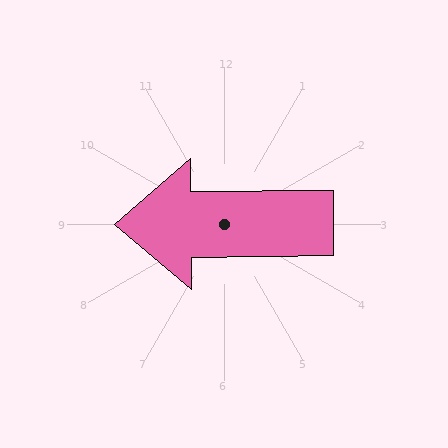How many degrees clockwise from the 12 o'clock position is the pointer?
Approximately 270 degrees.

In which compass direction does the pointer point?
West.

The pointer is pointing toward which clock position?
Roughly 9 o'clock.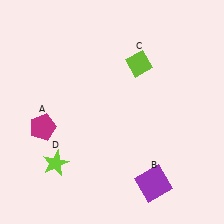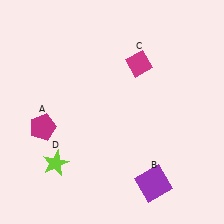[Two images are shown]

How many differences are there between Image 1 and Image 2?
There is 1 difference between the two images.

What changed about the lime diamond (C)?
In Image 1, C is lime. In Image 2, it changed to magenta.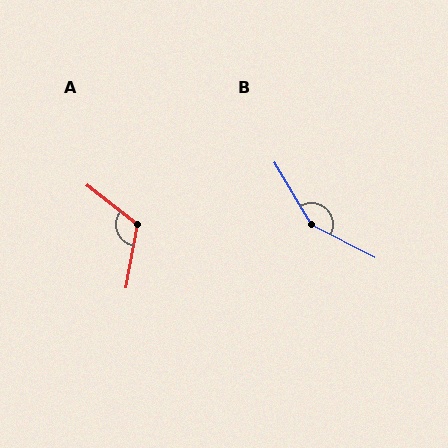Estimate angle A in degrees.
Approximately 118 degrees.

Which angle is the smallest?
A, at approximately 118 degrees.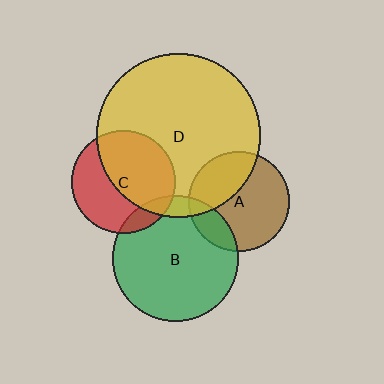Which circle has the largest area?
Circle D (yellow).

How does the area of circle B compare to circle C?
Approximately 1.5 times.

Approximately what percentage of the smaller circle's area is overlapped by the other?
Approximately 55%.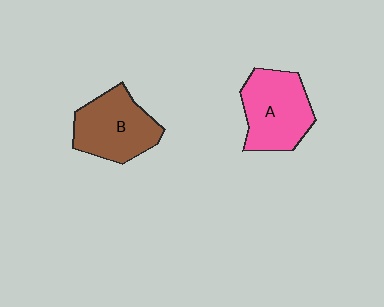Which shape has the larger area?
Shape A (pink).